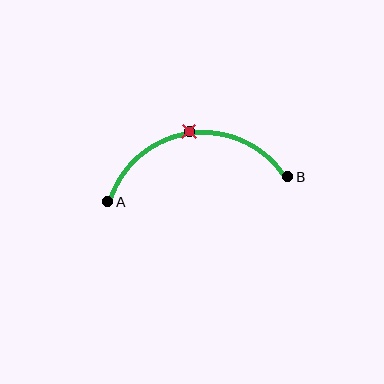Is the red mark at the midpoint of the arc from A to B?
Yes. The red mark lies on the arc at equal arc-length from both A and B — it is the arc midpoint.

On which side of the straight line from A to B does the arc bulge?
The arc bulges above the straight line connecting A and B.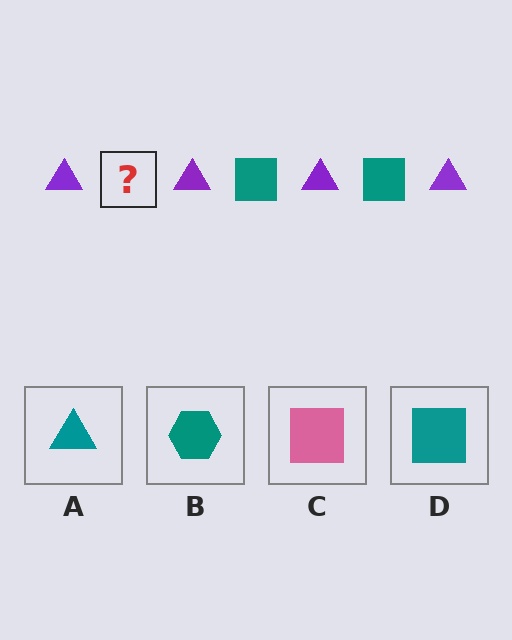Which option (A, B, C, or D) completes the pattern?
D.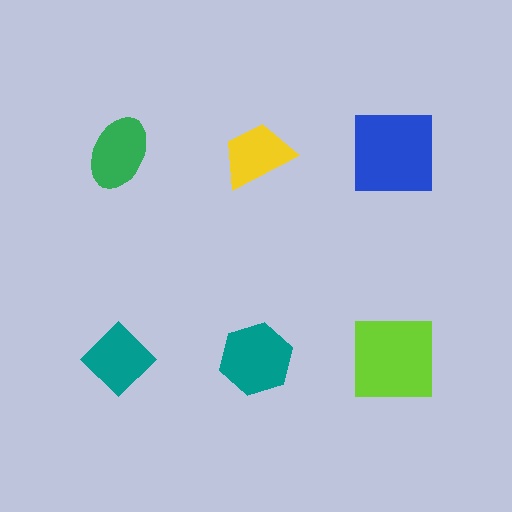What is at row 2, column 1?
A teal diamond.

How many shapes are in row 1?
3 shapes.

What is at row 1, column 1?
A green ellipse.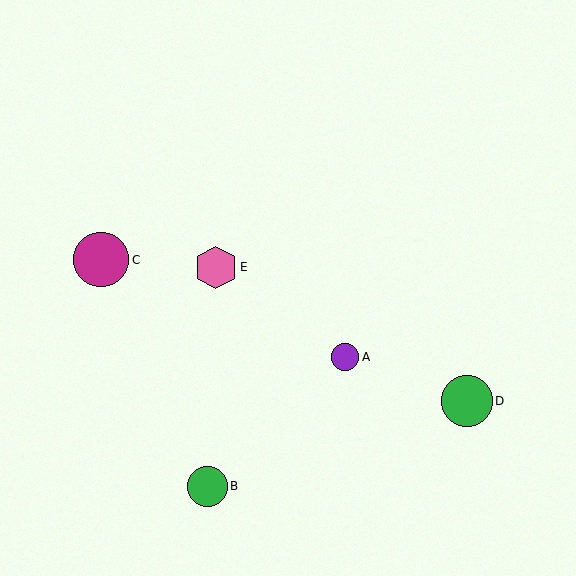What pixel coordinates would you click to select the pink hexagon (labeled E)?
Click at (216, 267) to select the pink hexagon E.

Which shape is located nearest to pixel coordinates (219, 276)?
The pink hexagon (labeled E) at (216, 267) is nearest to that location.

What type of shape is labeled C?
Shape C is a magenta circle.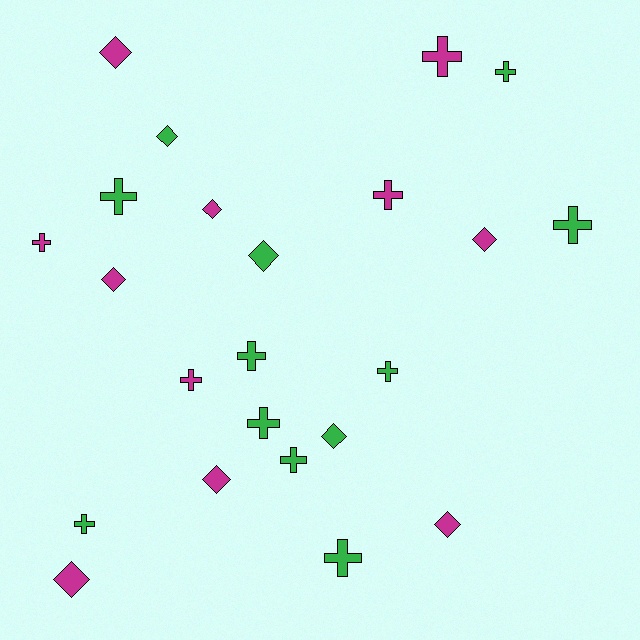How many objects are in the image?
There are 23 objects.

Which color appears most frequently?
Green, with 12 objects.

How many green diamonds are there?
There are 3 green diamonds.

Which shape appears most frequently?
Cross, with 13 objects.